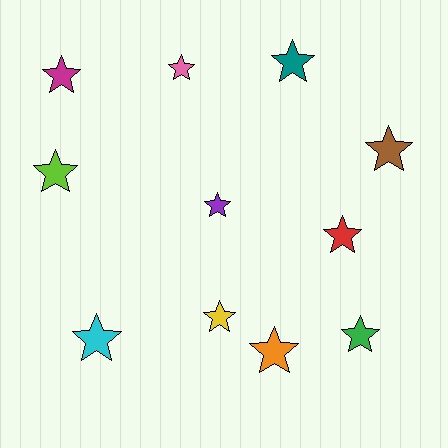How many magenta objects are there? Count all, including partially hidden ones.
There is 1 magenta object.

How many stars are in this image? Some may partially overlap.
There are 11 stars.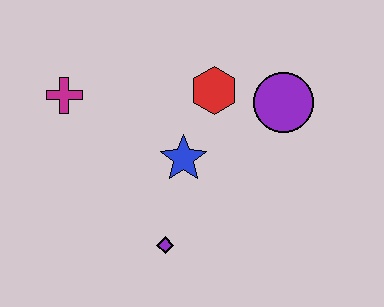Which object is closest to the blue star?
The red hexagon is closest to the blue star.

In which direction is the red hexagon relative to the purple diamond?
The red hexagon is above the purple diamond.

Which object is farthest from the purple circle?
The magenta cross is farthest from the purple circle.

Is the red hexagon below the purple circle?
No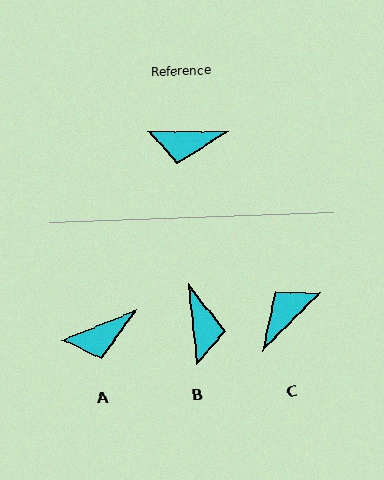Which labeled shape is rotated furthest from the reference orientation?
C, about 135 degrees away.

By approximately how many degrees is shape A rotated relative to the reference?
Approximately 22 degrees counter-clockwise.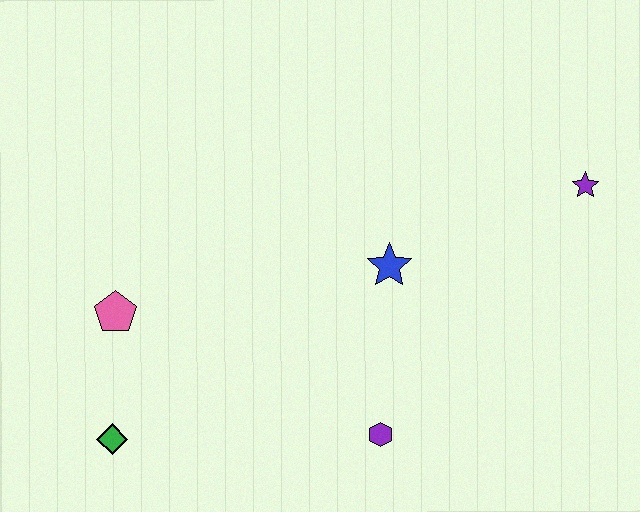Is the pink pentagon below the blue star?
Yes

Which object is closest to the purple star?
The blue star is closest to the purple star.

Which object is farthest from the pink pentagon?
The purple star is farthest from the pink pentagon.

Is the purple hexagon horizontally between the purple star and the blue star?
No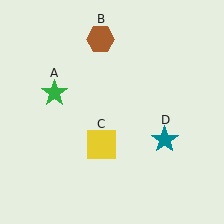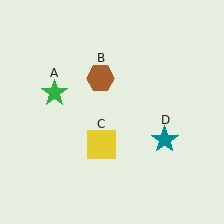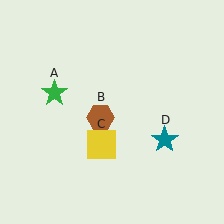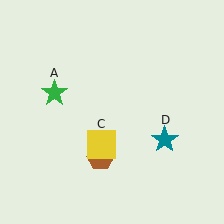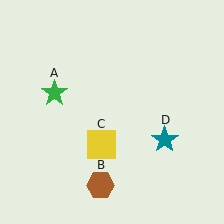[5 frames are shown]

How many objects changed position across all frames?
1 object changed position: brown hexagon (object B).